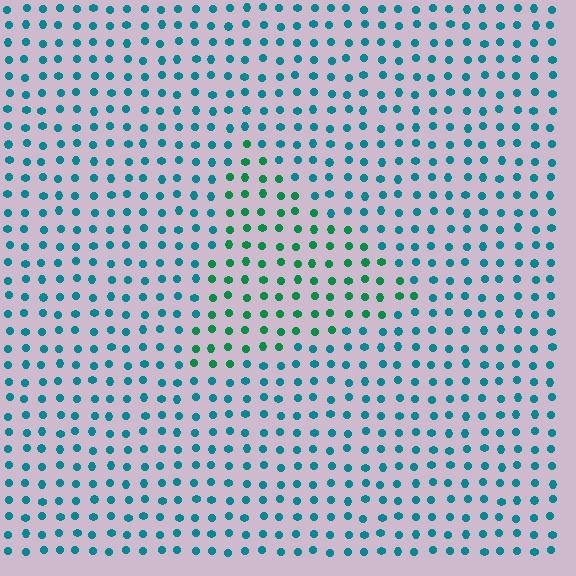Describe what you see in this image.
The image is filled with small teal elements in a uniform arrangement. A triangle-shaped region is visible where the elements are tinted to a slightly different hue, forming a subtle color boundary.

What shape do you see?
I see a triangle.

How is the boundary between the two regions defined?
The boundary is defined purely by a slight shift in hue (about 35 degrees). Spacing, size, and orientation are identical on both sides.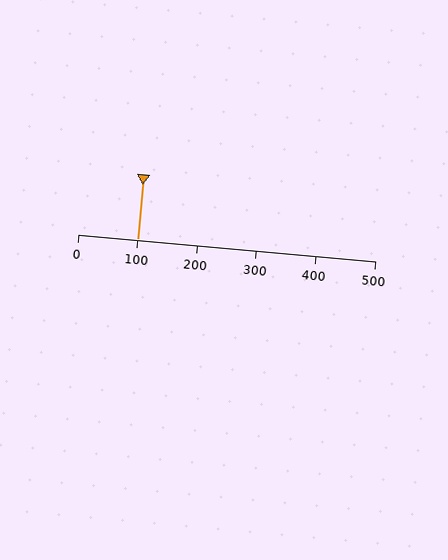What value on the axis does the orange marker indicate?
The marker indicates approximately 100.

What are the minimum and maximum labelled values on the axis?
The axis runs from 0 to 500.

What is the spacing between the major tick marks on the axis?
The major ticks are spaced 100 apart.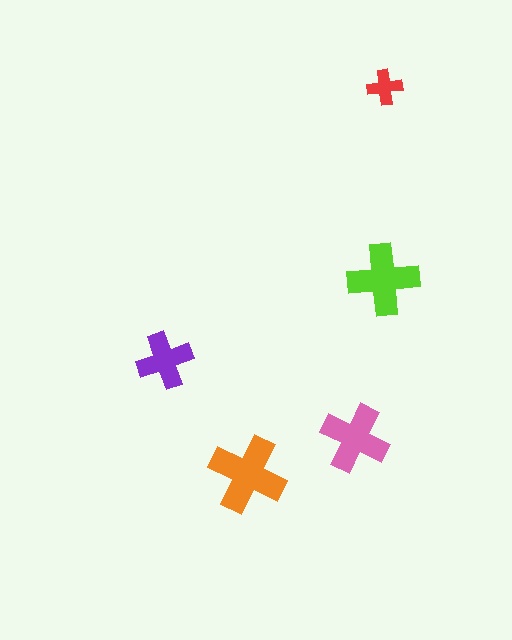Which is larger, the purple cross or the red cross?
The purple one.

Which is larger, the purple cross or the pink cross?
The pink one.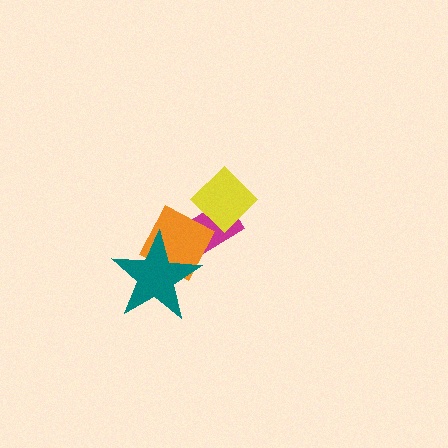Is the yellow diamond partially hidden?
Yes, it is partially covered by another shape.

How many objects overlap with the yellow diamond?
2 objects overlap with the yellow diamond.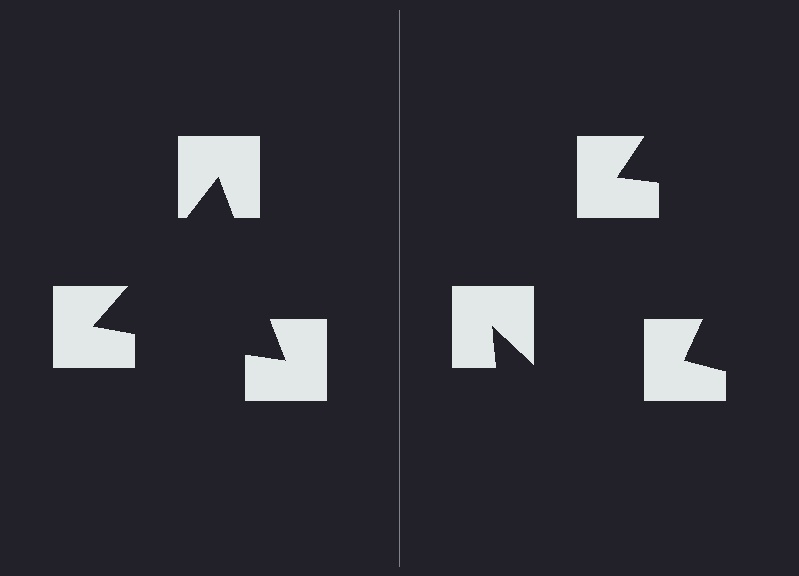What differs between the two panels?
The notched squares are positioned identically on both sides; only the wedge orientations differ. On the left they align to a triangle; on the right they are misaligned.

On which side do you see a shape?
An illusory triangle appears on the left side. On the right side the wedge cuts are rotated, so no coherent shape forms.